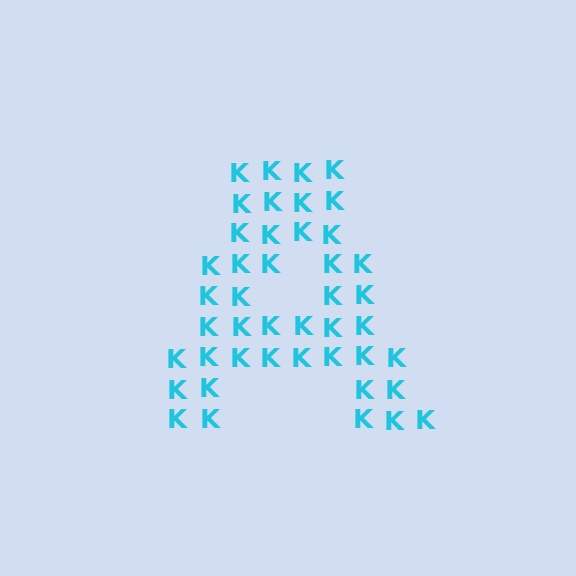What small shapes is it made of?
It is made of small letter K's.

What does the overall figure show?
The overall figure shows the letter A.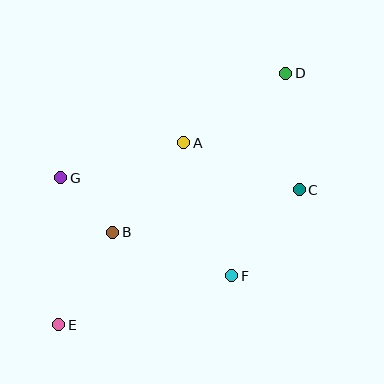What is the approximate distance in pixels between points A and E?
The distance between A and E is approximately 221 pixels.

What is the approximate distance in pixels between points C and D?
The distance between C and D is approximately 117 pixels.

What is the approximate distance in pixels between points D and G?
The distance between D and G is approximately 248 pixels.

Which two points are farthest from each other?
Points D and E are farthest from each other.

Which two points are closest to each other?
Points B and G are closest to each other.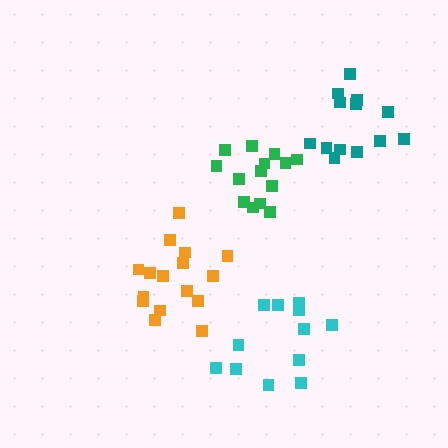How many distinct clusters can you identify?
There are 4 distinct clusters.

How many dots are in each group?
Group 1: 14 dots, Group 2: 12 dots, Group 3: 16 dots, Group 4: 13 dots (55 total).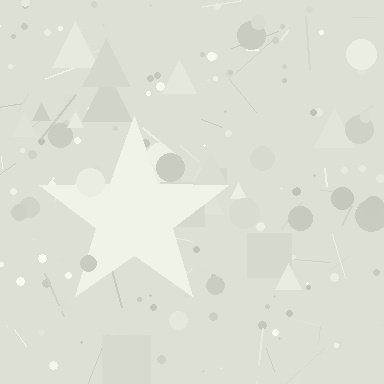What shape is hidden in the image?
A star is hidden in the image.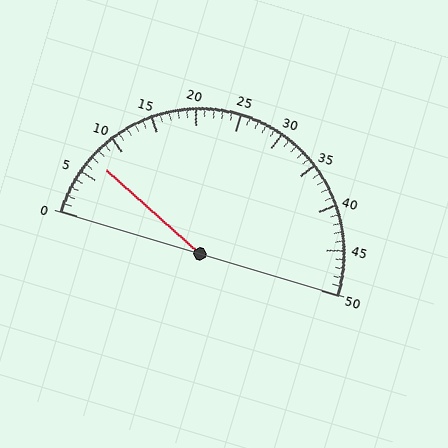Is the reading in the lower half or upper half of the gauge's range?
The reading is in the lower half of the range (0 to 50).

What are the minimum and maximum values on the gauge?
The gauge ranges from 0 to 50.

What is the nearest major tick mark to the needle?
The nearest major tick mark is 5.